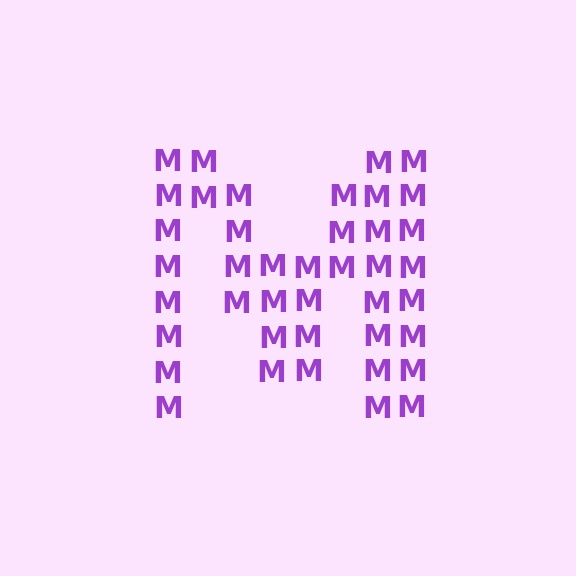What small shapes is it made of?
It is made of small letter M's.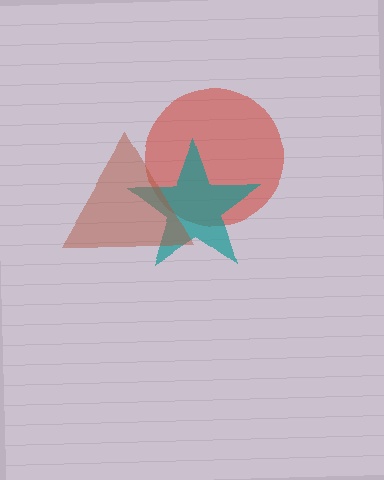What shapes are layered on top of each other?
The layered shapes are: a red circle, a teal star, a brown triangle.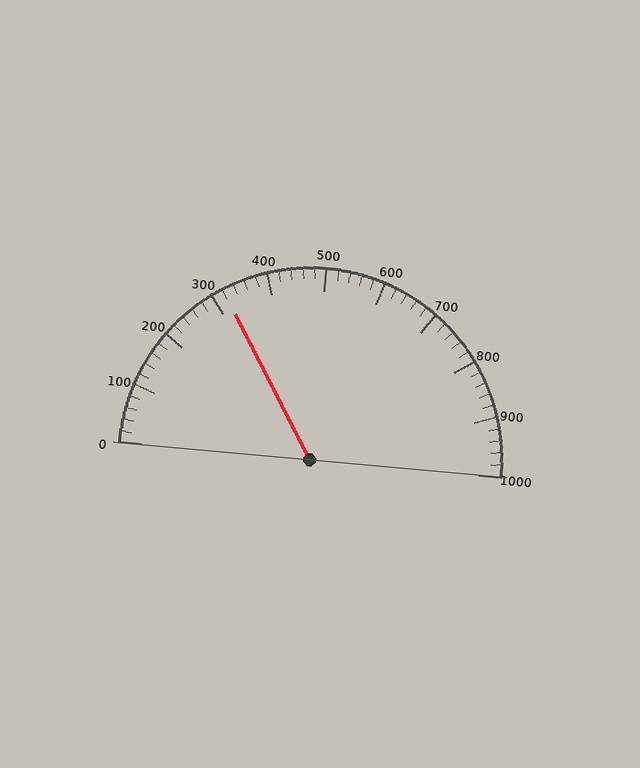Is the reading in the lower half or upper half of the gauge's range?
The reading is in the lower half of the range (0 to 1000).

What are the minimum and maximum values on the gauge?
The gauge ranges from 0 to 1000.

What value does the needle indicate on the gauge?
The needle indicates approximately 320.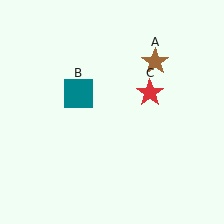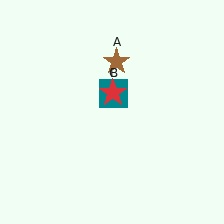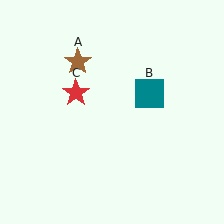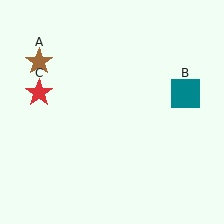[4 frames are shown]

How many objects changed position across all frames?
3 objects changed position: brown star (object A), teal square (object B), red star (object C).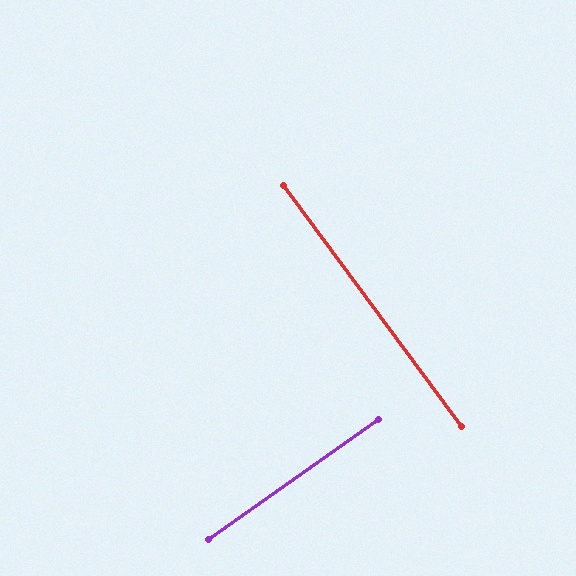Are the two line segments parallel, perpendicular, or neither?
Perpendicular — they meet at approximately 89°.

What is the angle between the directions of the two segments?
Approximately 89 degrees.